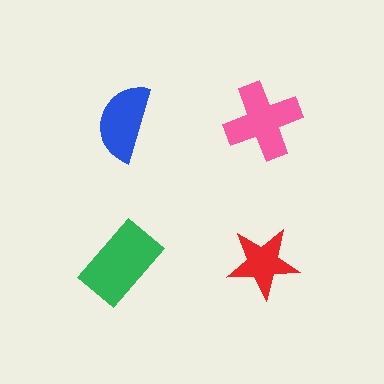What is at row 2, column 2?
A red star.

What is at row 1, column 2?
A pink cross.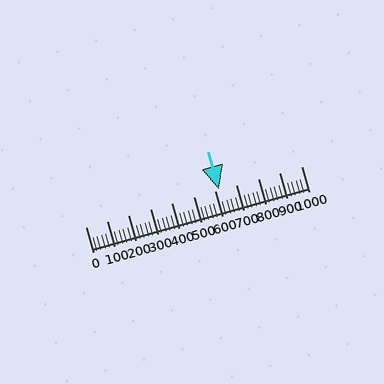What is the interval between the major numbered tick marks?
The major tick marks are spaced 100 units apart.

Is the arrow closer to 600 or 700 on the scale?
The arrow is closer to 600.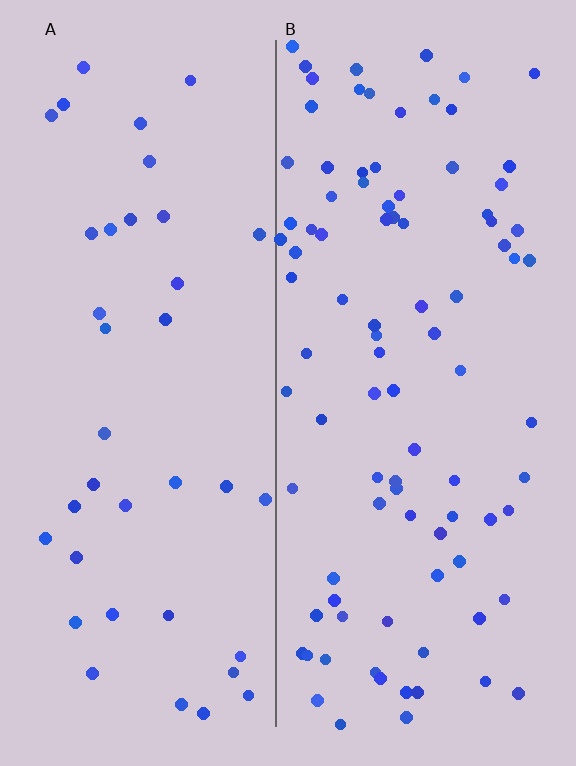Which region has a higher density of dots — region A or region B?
B (the right).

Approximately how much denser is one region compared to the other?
Approximately 2.4× — region B over region A.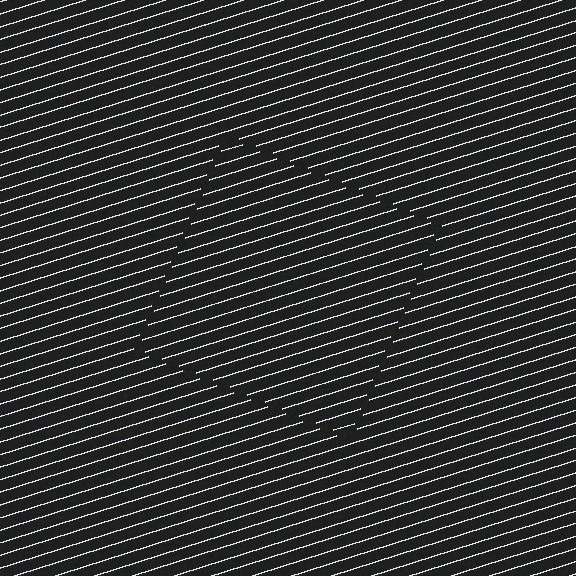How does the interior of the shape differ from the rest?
The interior of the shape contains the same grating, shifted by half a period — the contour is defined by the phase discontinuity where line-ends from the inner and outer gratings abut.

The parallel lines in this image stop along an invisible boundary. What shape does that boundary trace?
An illusory square. The interior of the shape contains the same grating, shifted by half a period — the contour is defined by the phase discontinuity where line-ends from the inner and outer gratings abut.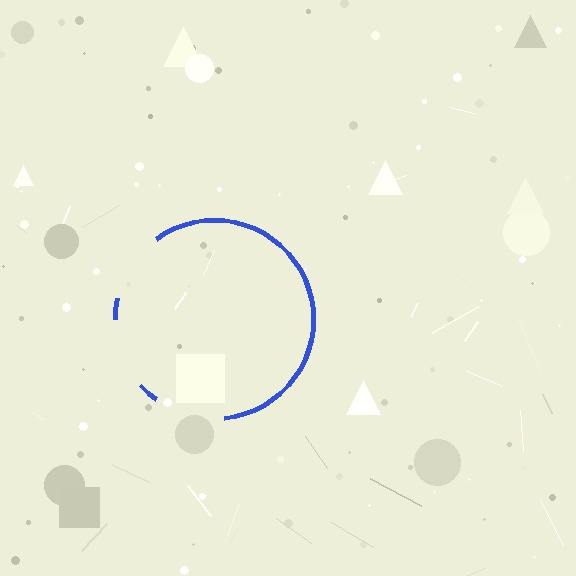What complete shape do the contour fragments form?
The contour fragments form a circle.